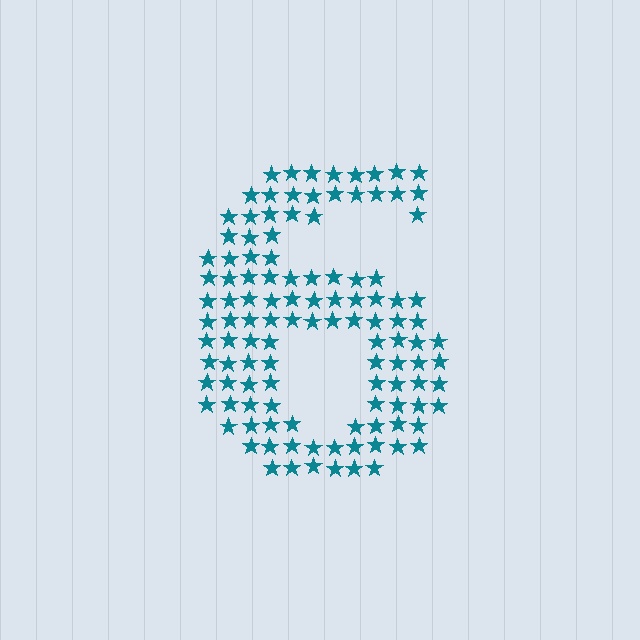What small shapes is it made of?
It is made of small stars.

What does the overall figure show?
The overall figure shows the digit 6.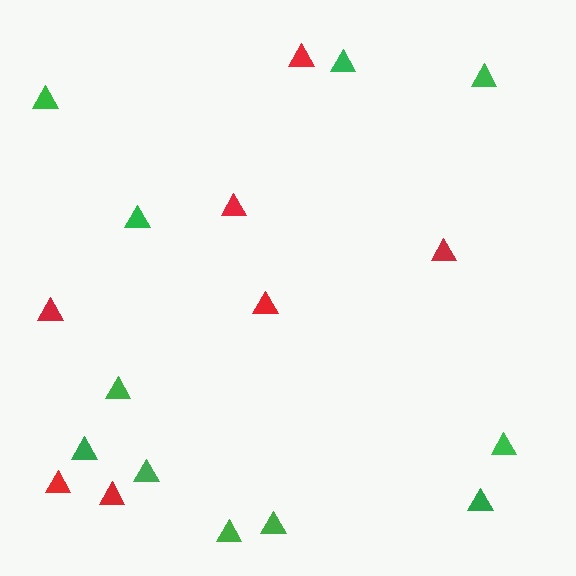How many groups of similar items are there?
There are 2 groups: one group of green triangles (11) and one group of red triangles (7).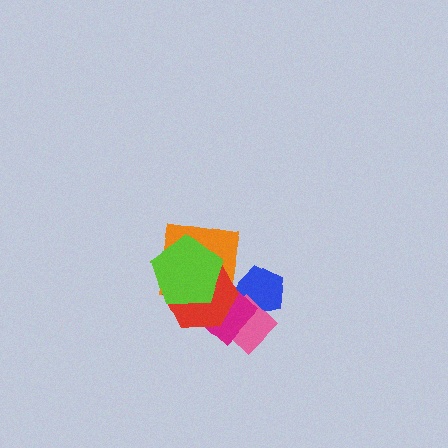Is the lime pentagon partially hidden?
No, no other shape covers it.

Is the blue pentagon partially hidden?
Yes, it is partially covered by another shape.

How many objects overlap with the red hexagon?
4 objects overlap with the red hexagon.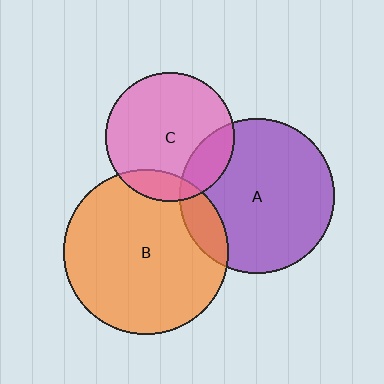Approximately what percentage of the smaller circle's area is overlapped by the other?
Approximately 15%.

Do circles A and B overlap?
Yes.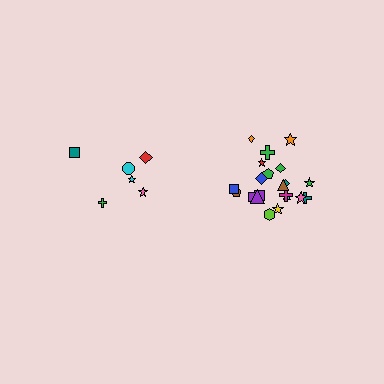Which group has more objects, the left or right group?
The right group.